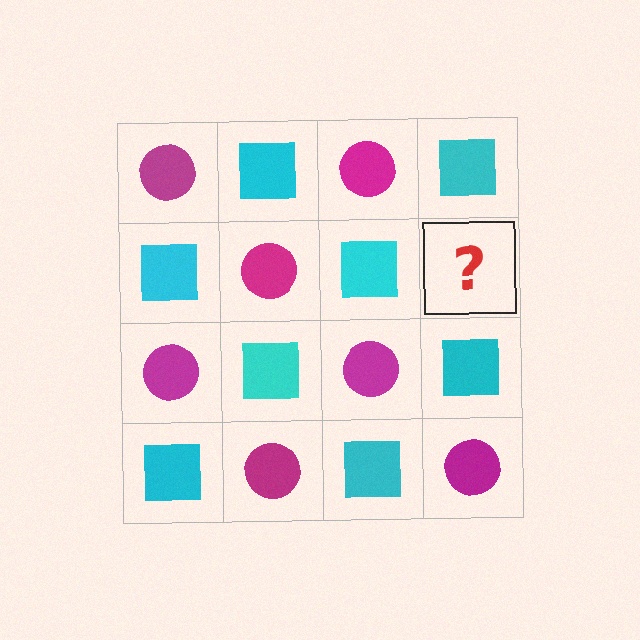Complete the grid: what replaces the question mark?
The question mark should be replaced with a magenta circle.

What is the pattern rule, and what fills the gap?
The rule is that it alternates magenta circle and cyan square in a checkerboard pattern. The gap should be filled with a magenta circle.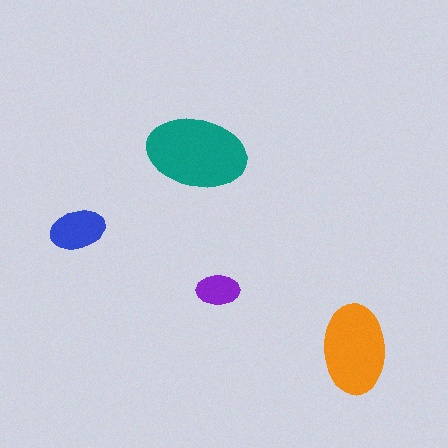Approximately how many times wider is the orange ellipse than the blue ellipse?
About 1.5 times wider.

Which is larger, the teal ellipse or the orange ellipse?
The teal one.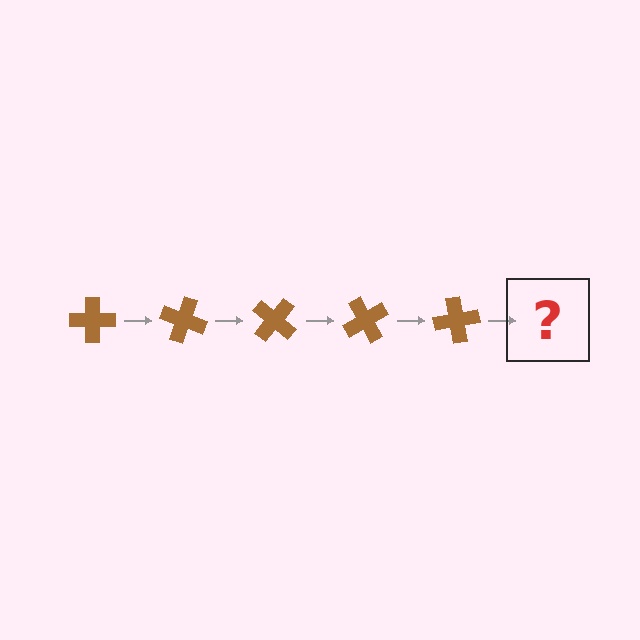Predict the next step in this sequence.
The next step is a brown cross rotated 100 degrees.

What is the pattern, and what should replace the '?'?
The pattern is that the cross rotates 20 degrees each step. The '?' should be a brown cross rotated 100 degrees.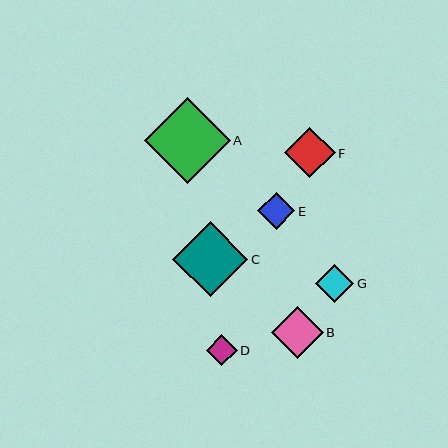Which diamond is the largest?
Diamond A is the largest with a size of approximately 86 pixels.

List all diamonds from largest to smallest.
From largest to smallest: A, C, B, F, G, E, D.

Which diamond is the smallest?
Diamond D is the smallest with a size of approximately 31 pixels.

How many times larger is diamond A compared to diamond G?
Diamond A is approximately 2.3 times the size of diamond G.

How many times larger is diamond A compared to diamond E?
Diamond A is approximately 2.3 times the size of diamond E.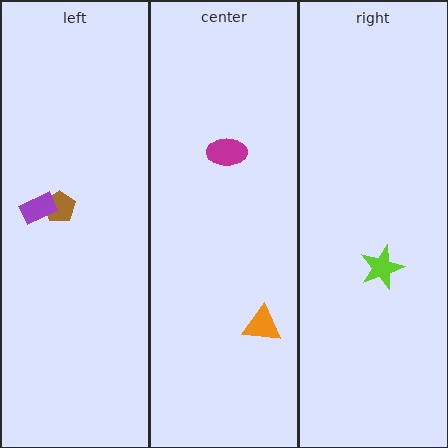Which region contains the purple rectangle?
The left region.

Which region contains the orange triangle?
The center region.